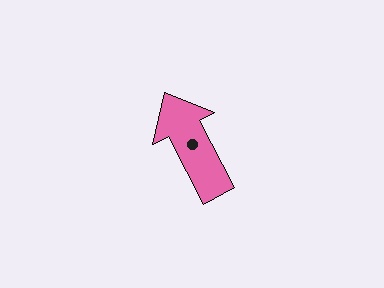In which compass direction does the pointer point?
Northwest.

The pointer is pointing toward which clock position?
Roughly 11 o'clock.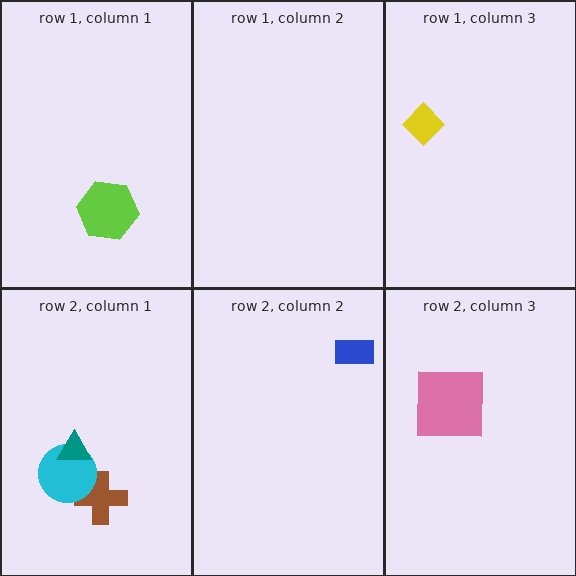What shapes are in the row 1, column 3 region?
The yellow diamond.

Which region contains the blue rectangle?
The row 2, column 2 region.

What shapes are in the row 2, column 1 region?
The brown cross, the cyan circle, the teal triangle.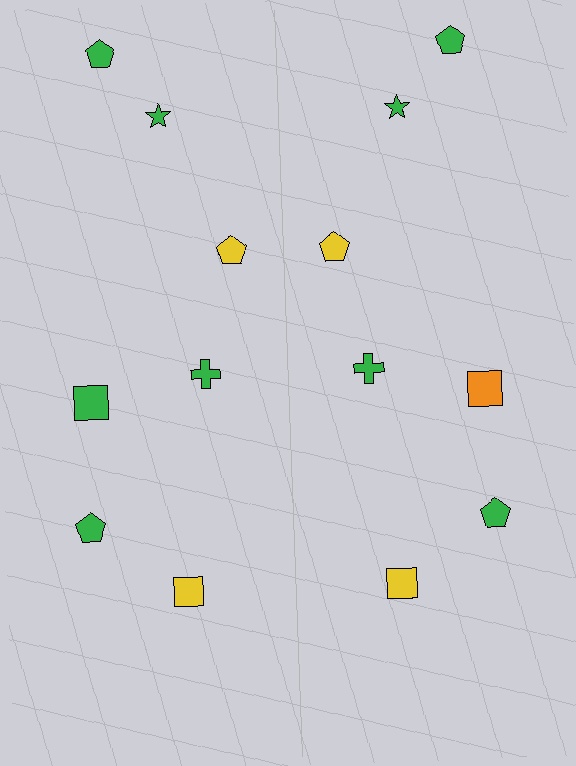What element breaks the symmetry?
The orange square on the right side breaks the symmetry — its mirror counterpart is green.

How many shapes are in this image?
There are 14 shapes in this image.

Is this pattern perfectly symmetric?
No, the pattern is not perfectly symmetric. The orange square on the right side breaks the symmetry — its mirror counterpart is green.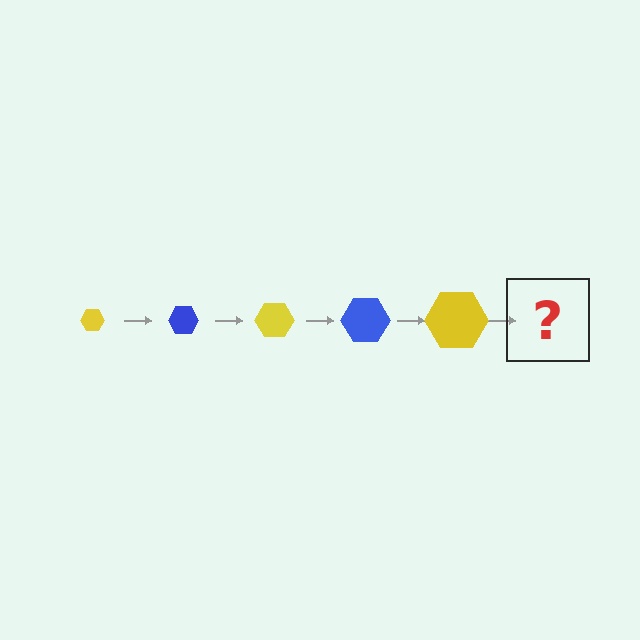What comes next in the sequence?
The next element should be a blue hexagon, larger than the previous one.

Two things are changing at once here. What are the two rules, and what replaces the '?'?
The two rules are that the hexagon grows larger each step and the color cycles through yellow and blue. The '?' should be a blue hexagon, larger than the previous one.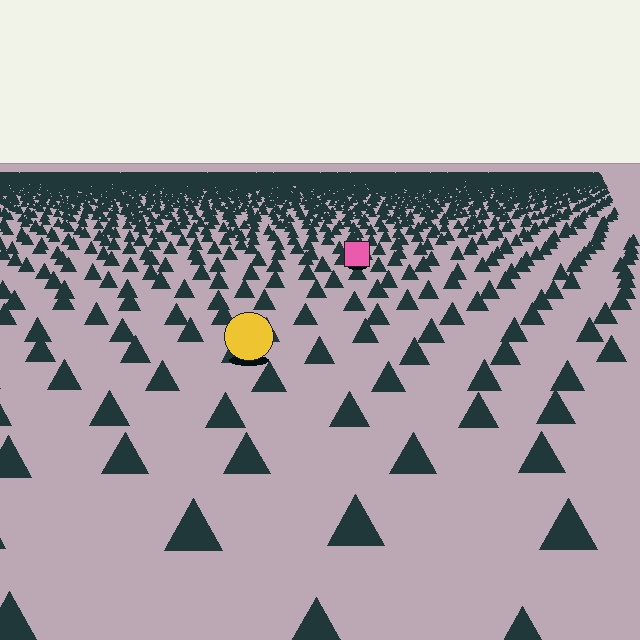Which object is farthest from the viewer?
The pink square is farthest from the viewer. It appears smaller and the ground texture around it is denser.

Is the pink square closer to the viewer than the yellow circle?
No. The yellow circle is closer — you can tell from the texture gradient: the ground texture is coarser near it.